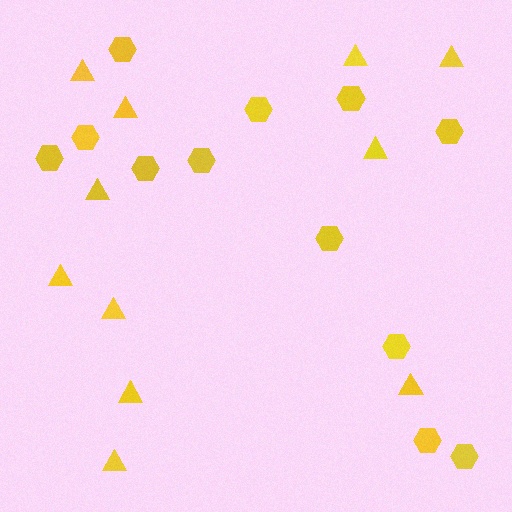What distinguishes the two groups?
There are 2 groups: one group of hexagons (12) and one group of triangles (11).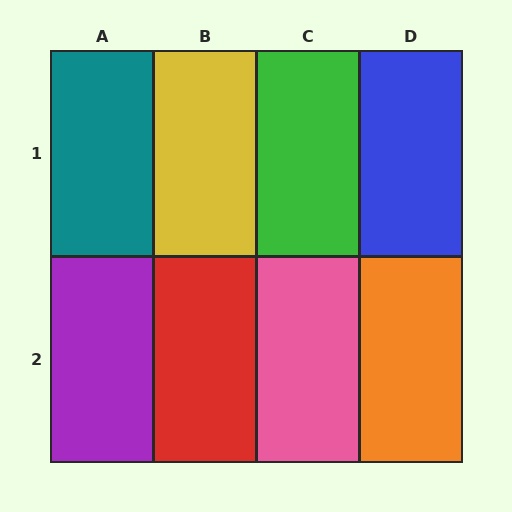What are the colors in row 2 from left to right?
Purple, red, pink, orange.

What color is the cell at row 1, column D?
Blue.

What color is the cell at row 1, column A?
Teal.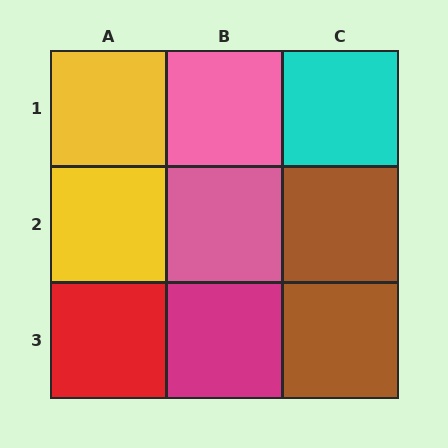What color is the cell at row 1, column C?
Cyan.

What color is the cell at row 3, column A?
Red.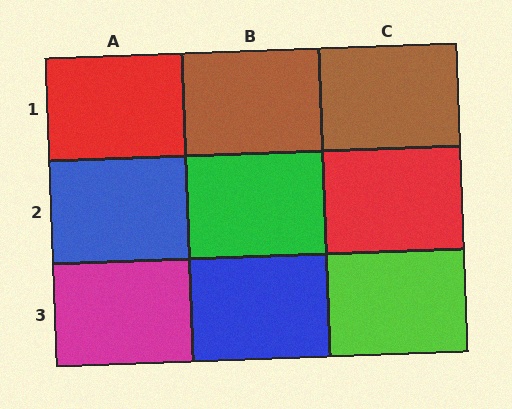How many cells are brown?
2 cells are brown.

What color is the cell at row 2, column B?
Green.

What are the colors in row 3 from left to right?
Magenta, blue, lime.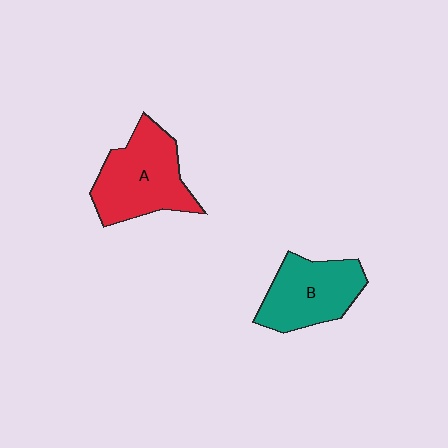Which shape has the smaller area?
Shape B (teal).